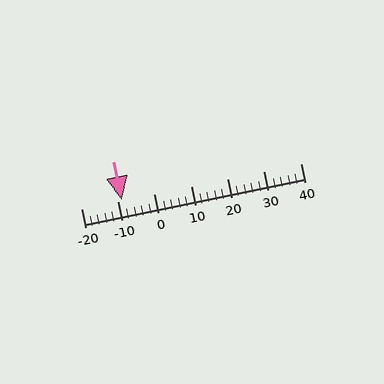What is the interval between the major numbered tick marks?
The major tick marks are spaced 10 units apart.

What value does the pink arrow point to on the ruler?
The pink arrow points to approximately -9.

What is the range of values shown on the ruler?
The ruler shows values from -20 to 40.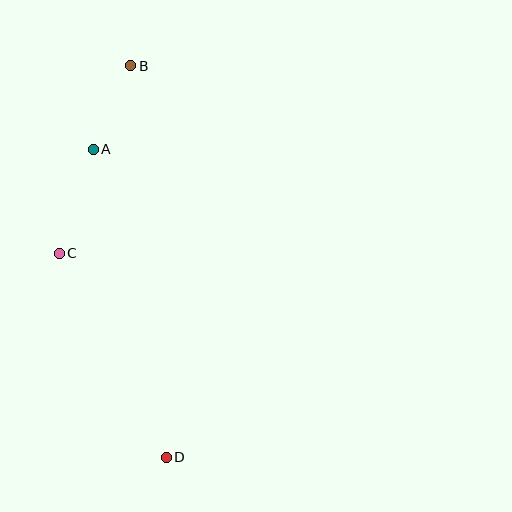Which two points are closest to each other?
Points A and B are closest to each other.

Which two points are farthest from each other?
Points B and D are farthest from each other.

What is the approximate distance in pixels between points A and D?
The distance between A and D is approximately 317 pixels.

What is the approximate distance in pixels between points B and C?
The distance between B and C is approximately 201 pixels.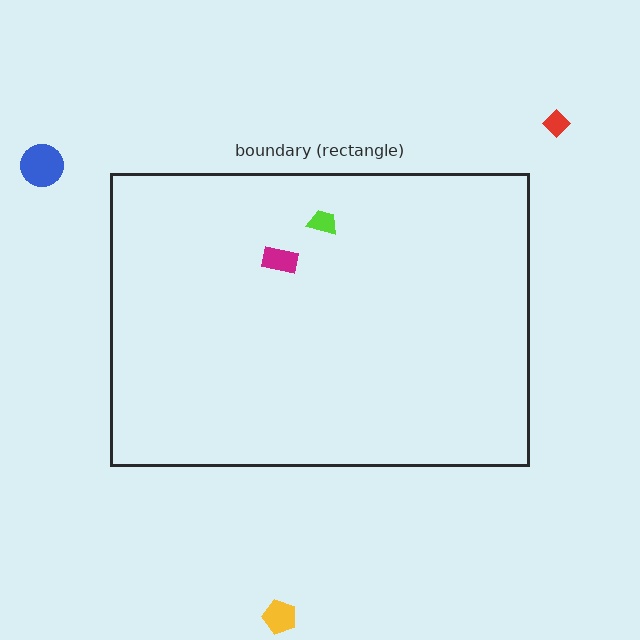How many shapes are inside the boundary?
2 inside, 3 outside.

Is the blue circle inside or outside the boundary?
Outside.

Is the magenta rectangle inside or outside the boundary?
Inside.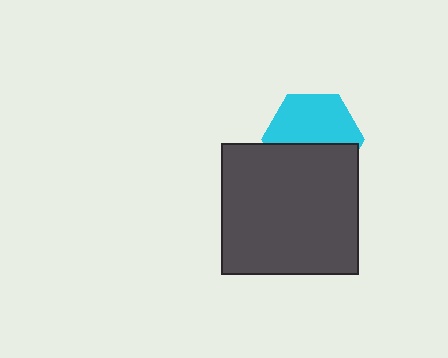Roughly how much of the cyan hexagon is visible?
About half of it is visible (roughly 56%).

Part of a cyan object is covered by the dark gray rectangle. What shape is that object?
It is a hexagon.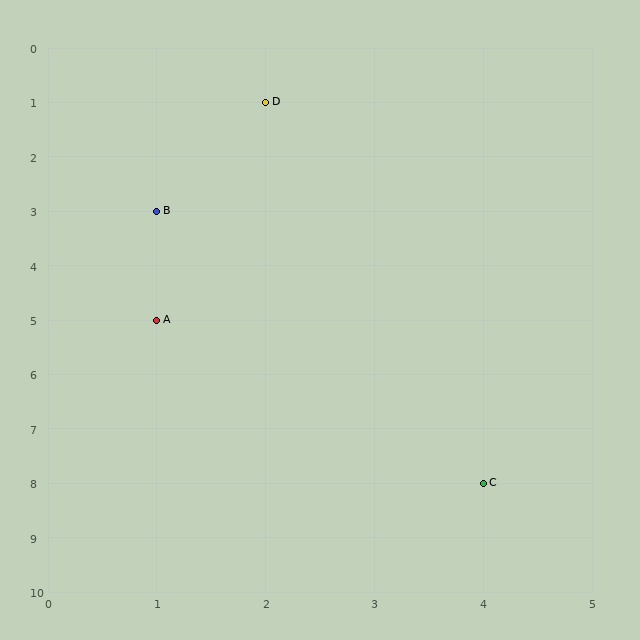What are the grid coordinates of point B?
Point B is at grid coordinates (1, 3).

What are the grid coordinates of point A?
Point A is at grid coordinates (1, 5).